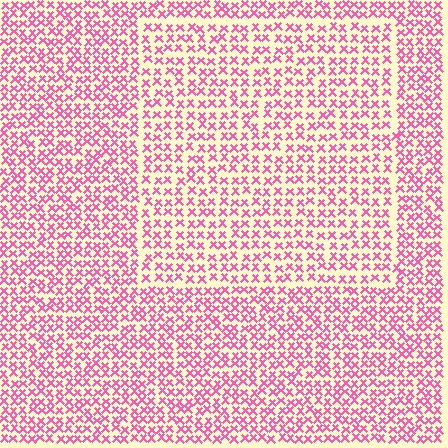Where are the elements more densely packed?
The elements are more densely packed outside the rectangle boundary.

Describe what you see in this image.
The image contains small pink elements arranged at two different densities. A rectangle-shaped region is visible where the elements are less densely packed than the surrounding area.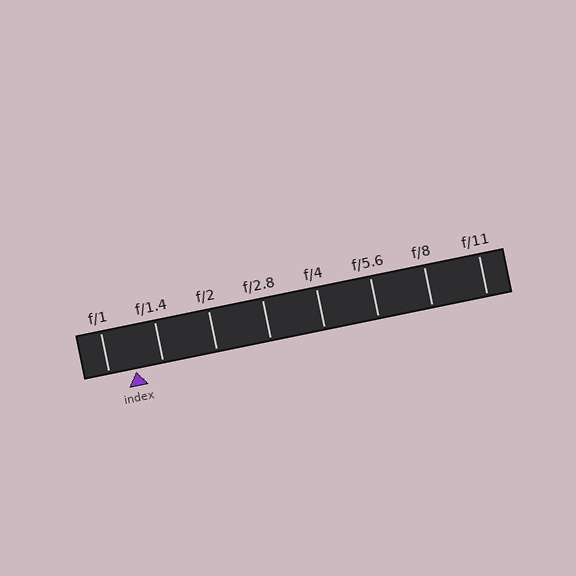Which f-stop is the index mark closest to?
The index mark is closest to f/1.4.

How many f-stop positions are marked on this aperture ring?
There are 8 f-stop positions marked.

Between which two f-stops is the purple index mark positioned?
The index mark is between f/1 and f/1.4.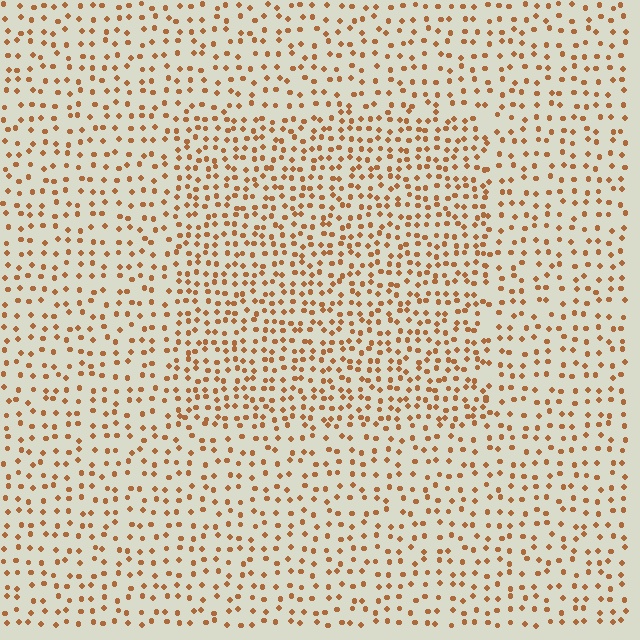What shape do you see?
I see a rectangle.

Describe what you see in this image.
The image contains small brown elements arranged at two different densities. A rectangle-shaped region is visible where the elements are more densely packed than the surrounding area.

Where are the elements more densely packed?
The elements are more densely packed inside the rectangle boundary.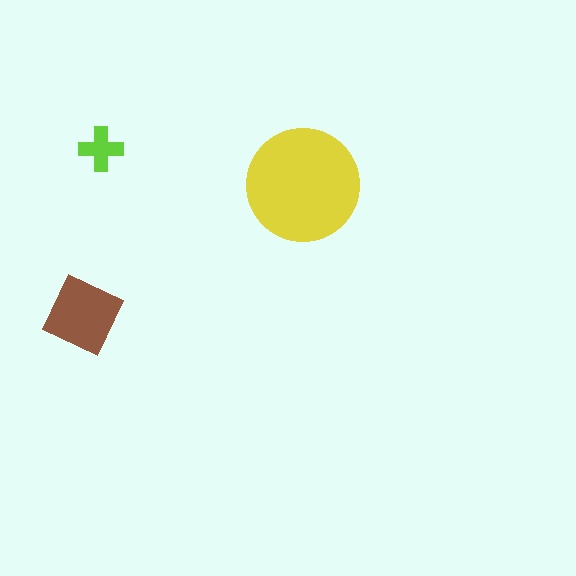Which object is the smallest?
The lime cross.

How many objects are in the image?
There are 3 objects in the image.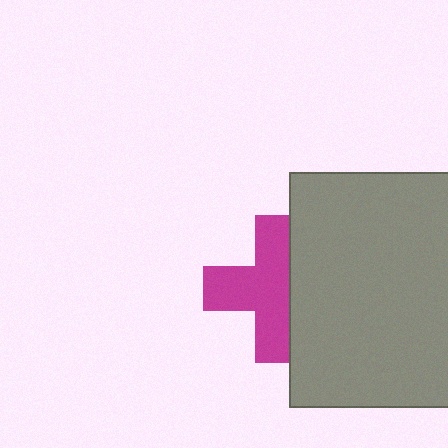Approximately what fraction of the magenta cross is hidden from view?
Roughly 34% of the magenta cross is hidden behind the gray rectangle.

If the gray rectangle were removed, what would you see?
You would see the complete magenta cross.